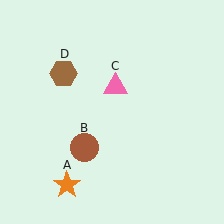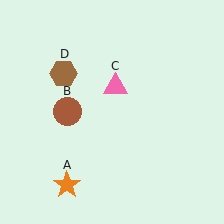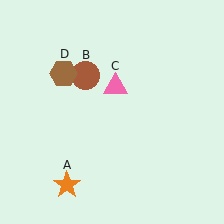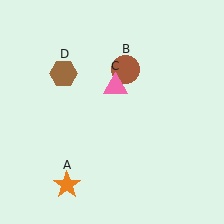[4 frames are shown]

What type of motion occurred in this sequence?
The brown circle (object B) rotated clockwise around the center of the scene.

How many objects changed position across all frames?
1 object changed position: brown circle (object B).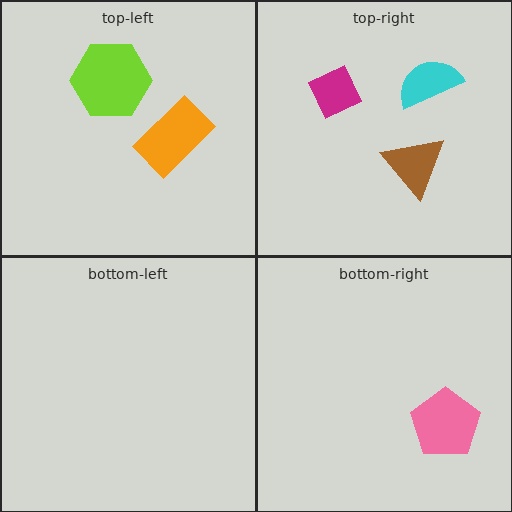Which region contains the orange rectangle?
The top-left region.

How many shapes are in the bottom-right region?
1.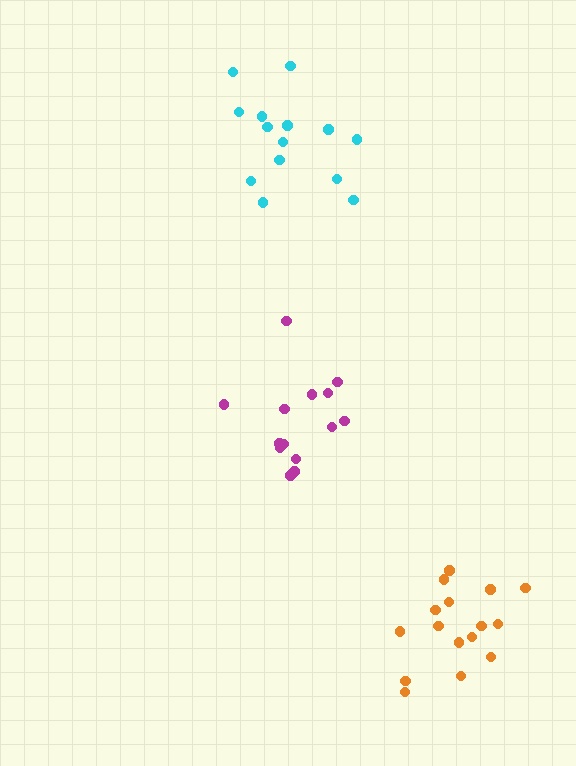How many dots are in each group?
Group 1: 14 dots, Group 2: 16 dots, Group 3: 14 dots (44 total).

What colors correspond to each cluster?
The clusters are colored: magenta, orange, cyan.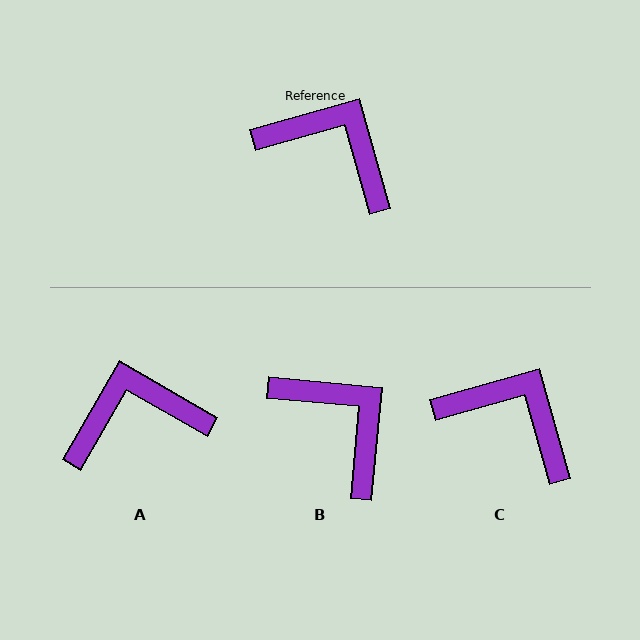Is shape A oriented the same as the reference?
No, it is off by about 44 degrees.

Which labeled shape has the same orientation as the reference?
C.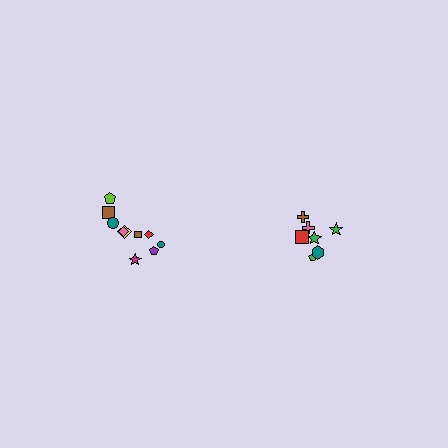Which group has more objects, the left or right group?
The left group.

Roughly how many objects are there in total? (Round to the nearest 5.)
Roughly 15 objects in total.